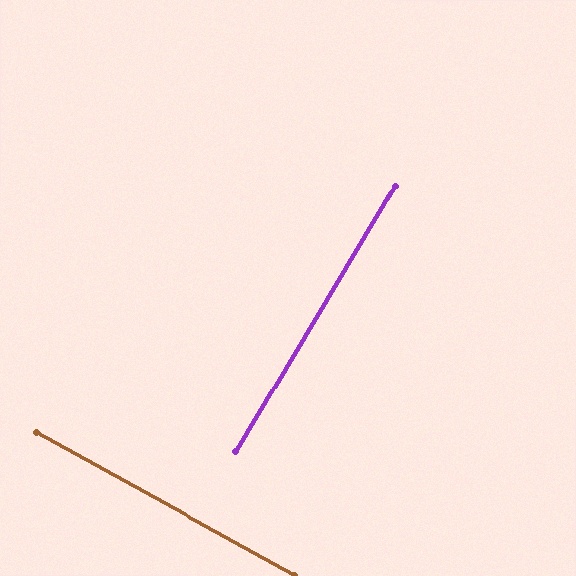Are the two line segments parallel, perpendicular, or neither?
Perpendicular — they meet at approximately 88°.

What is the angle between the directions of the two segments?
Approximately 88 degrees.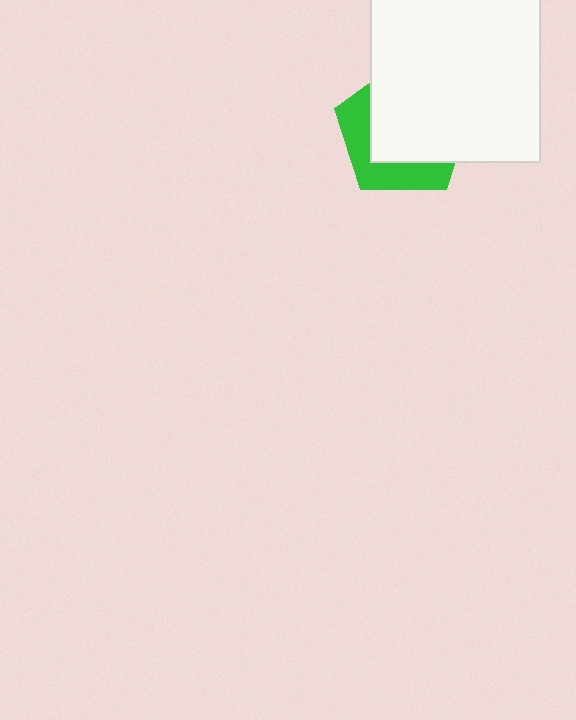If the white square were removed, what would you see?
You would see the complete green pentagon.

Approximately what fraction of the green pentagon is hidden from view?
Roughly 65% of the green pentagon is hidden behind the white square.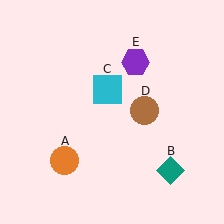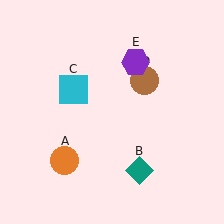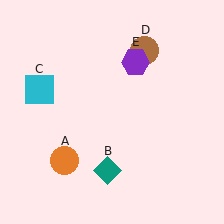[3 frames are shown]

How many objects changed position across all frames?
3 objects changed position: teal diamond (object B), cyan square (object C), brown circle (object D).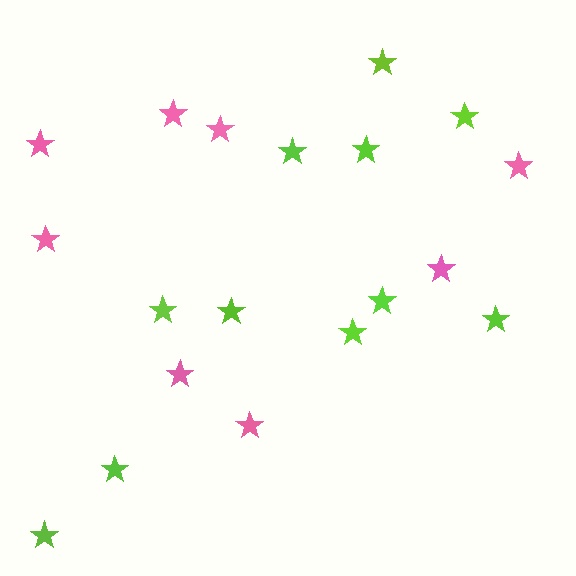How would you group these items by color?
There are 2 groups: one group of lime stars (11) and one group of pink stars (8).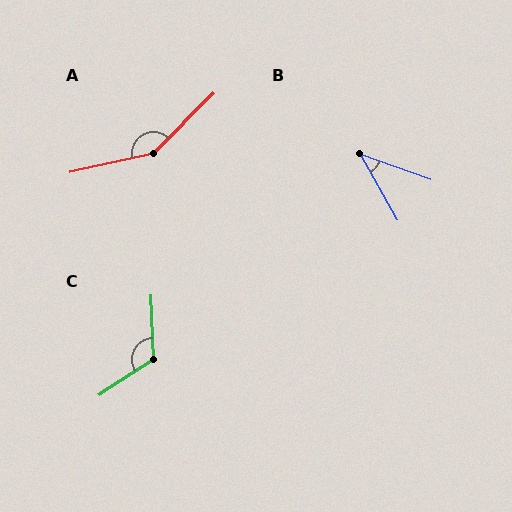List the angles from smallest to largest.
B (41°), C (121°), A (148°).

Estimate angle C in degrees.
Approximately 121 degrees.